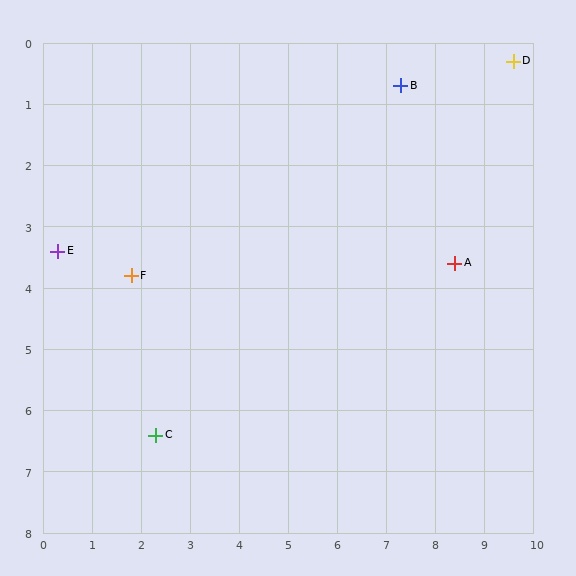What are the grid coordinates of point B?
Point B is at approximately (7.3, 0.7).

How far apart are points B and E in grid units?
Points B and E are about 7.5 grid units apart.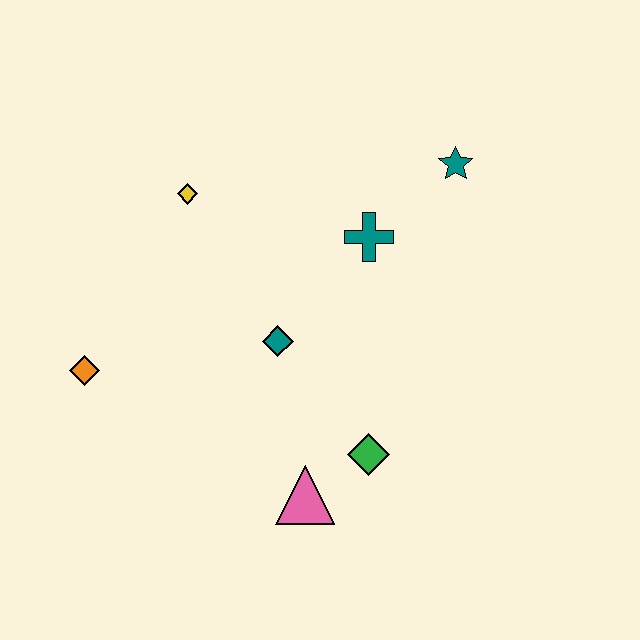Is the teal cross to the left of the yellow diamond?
No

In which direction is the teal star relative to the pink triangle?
The teal star is above the pink triangle.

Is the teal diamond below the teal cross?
Yes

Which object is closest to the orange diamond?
The teal diamond is closest to the orange diamond.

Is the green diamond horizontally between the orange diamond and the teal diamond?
No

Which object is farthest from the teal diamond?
The teal star is farthest from the teal diamond.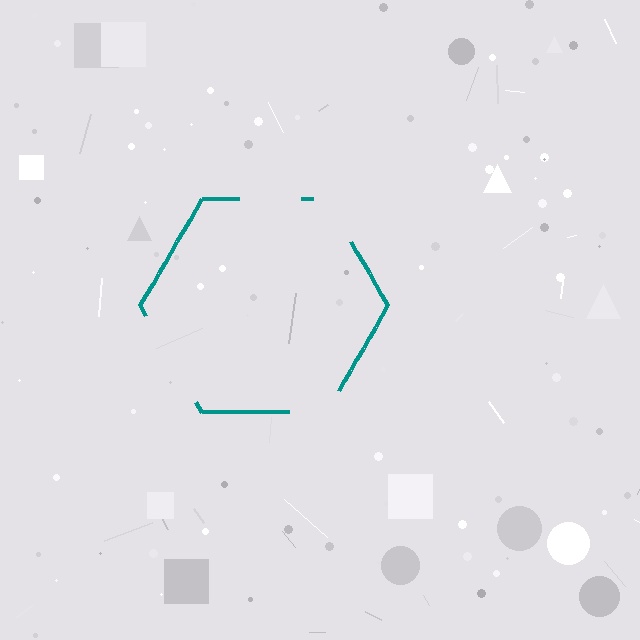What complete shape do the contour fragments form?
The contour fragments form a hexagon.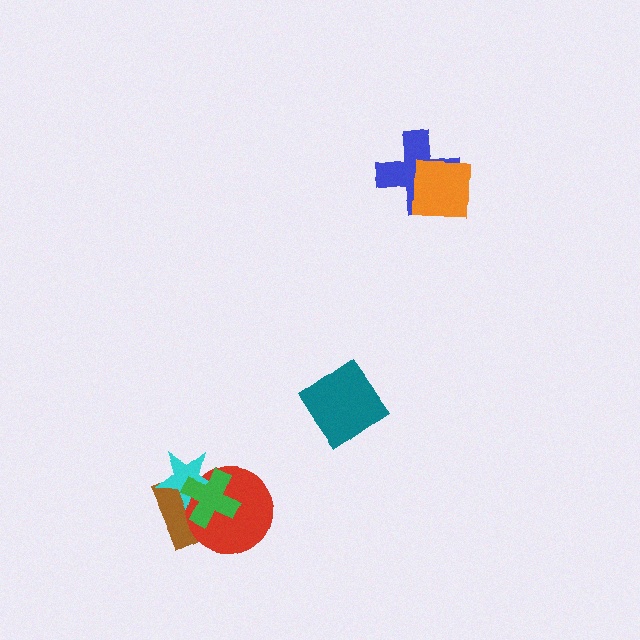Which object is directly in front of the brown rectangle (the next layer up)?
The red circle is directly in front of the brown rectangle.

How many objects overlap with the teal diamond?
0 objects overlap with the teal diamond.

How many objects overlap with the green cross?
3 objects overlap with the green cross.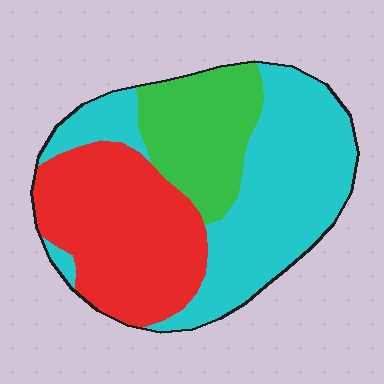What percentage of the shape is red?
Red takes up about one third (1/3) of the shape.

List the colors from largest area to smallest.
From largest to smallest: cyan, red, green.